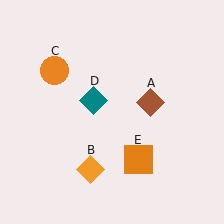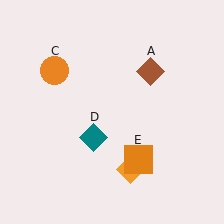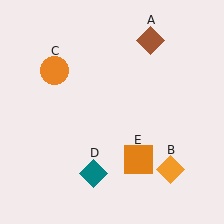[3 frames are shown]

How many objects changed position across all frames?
3 objects changed position: brown diamond (object A), orange diamond (object B), teal diamond (object D).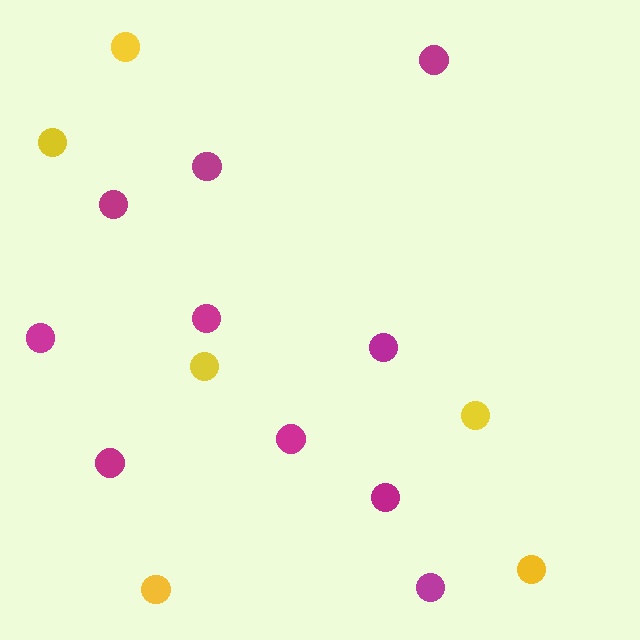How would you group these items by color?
There are 2 groups: one group of magenta circles (10) and one group of yellow circles (6).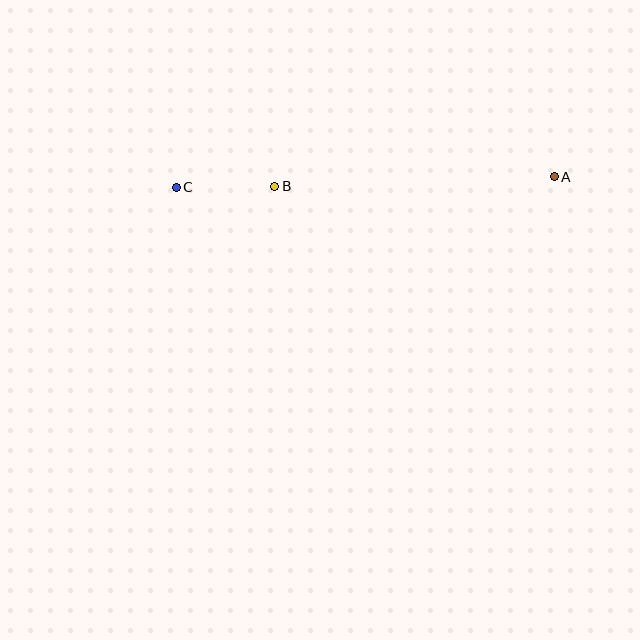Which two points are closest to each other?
Points B and C are closest to each other.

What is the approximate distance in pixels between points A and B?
The distance between A and B is approximately 279 pixels.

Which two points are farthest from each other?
Points A and C are farthest from each other.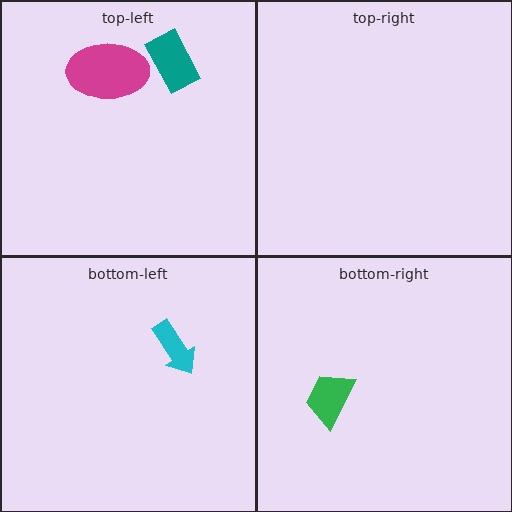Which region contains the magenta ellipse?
The top-left region.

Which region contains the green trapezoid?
The bottom-right region.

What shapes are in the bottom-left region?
The cyan arrow.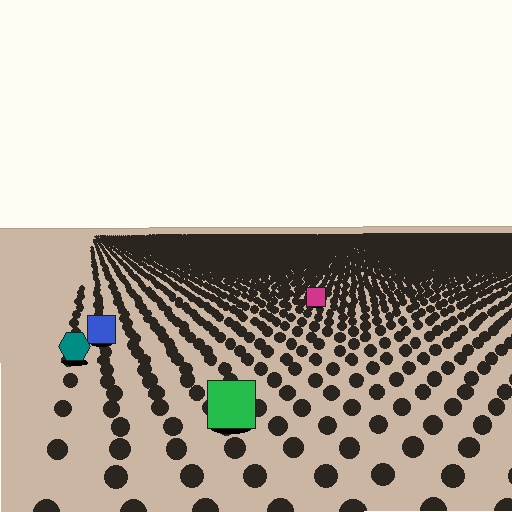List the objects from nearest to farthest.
From nearest to farthest: the green square, the teal hexagon, the blue square, the magenta square.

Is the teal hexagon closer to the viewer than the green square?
No. The green square is closer — you can tell from the texture gradient: the ground texture is coarser near it.